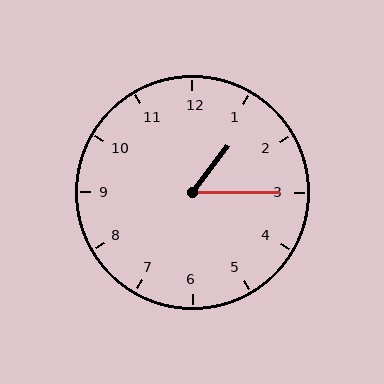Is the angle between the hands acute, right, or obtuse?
It is acute.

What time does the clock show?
1:15.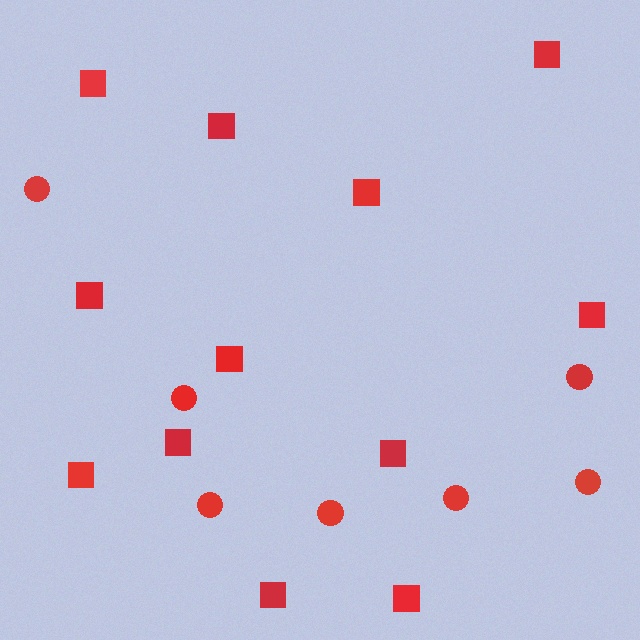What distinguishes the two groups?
There are 2 groups: one group of circles (7) and one group of squares (12).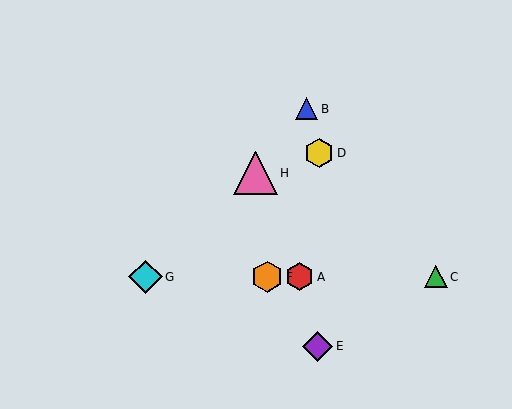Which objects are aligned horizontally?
Objects A, C, F, G are aligned horizontally.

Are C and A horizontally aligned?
Yes, both are at y≈277.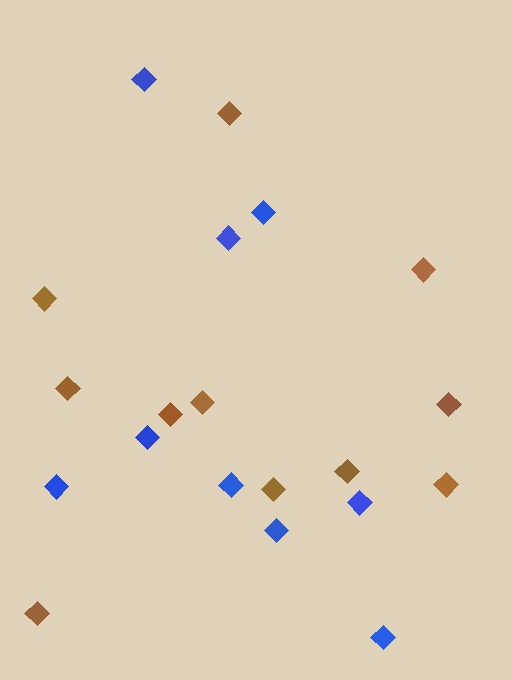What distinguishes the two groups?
There are 2 groups: one group of blue diamonds (9) and one group of brown diamonds (11).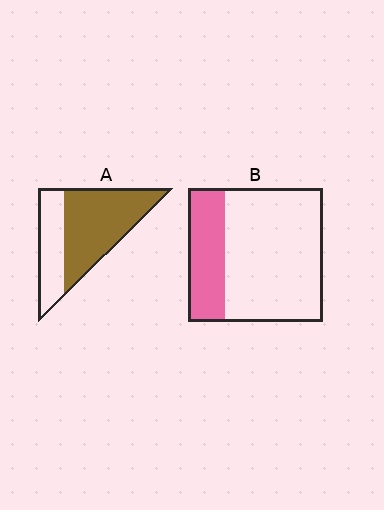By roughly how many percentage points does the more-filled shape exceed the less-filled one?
By roughly 40 percentage points (A over B).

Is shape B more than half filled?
No.